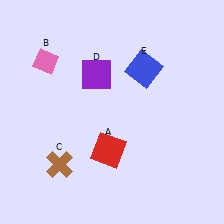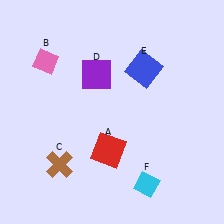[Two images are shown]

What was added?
A cyan diamond (F) was added in Image 2.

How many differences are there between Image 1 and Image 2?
There is 1 difference between the two images.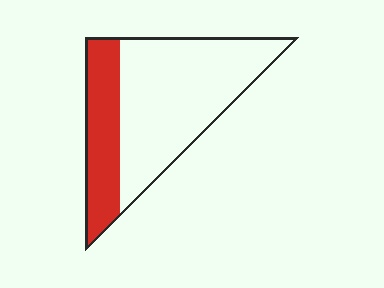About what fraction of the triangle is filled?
About one third (1/3).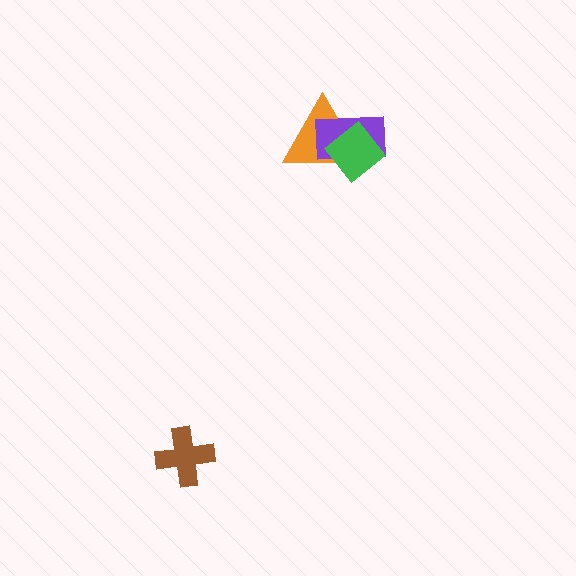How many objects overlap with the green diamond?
2 objects overlap with the green diamond.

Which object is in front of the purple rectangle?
The green diamond is in front of the purple rectangle.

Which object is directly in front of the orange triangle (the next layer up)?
The purple rectangle is directly in front of the orange triangle.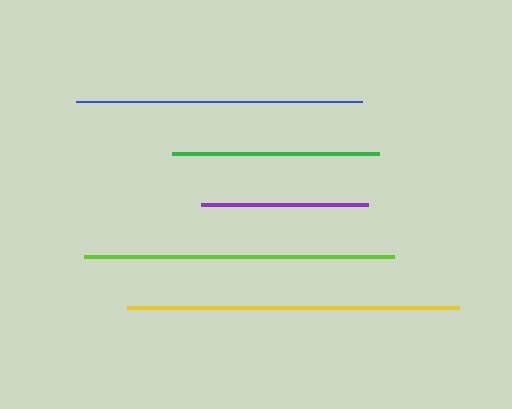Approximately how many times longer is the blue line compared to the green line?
The blue line is approximately 1.4 times the length of the green line.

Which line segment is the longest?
The yellow line is the longest at approximately 332 pixels.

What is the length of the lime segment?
The lime segment is approximately 310 pixels long.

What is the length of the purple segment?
The purple segment is approximately 167 pixels long.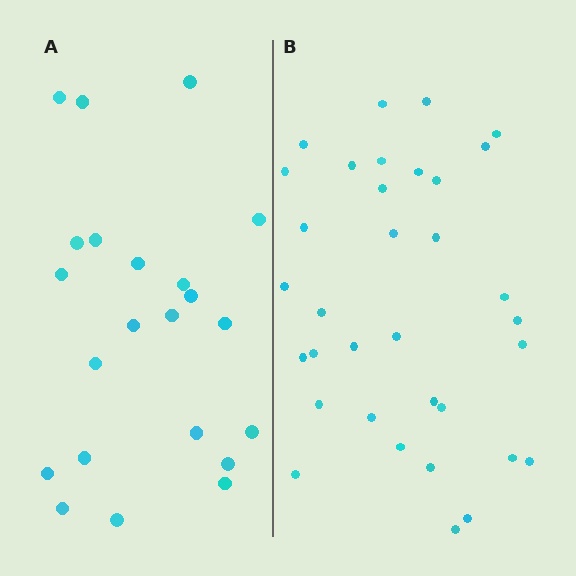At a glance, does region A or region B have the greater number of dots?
Region B (the right region) has more dots.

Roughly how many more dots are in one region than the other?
Region B has roughly 12 or so more dots than region A.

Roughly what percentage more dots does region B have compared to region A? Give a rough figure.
About 55% more.